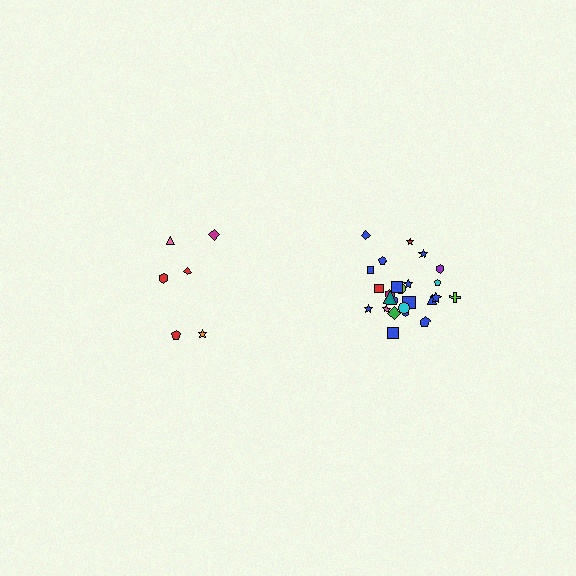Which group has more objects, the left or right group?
The right group.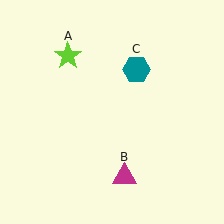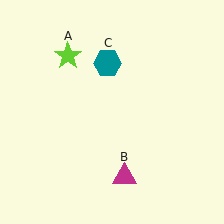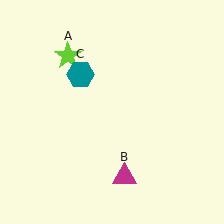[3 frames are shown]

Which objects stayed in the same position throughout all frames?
Lime star (object A) and magenta triangle (object B) remained stationary.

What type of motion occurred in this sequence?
The teal hexagon (object C) rotated counterclockwise around the center of the scene.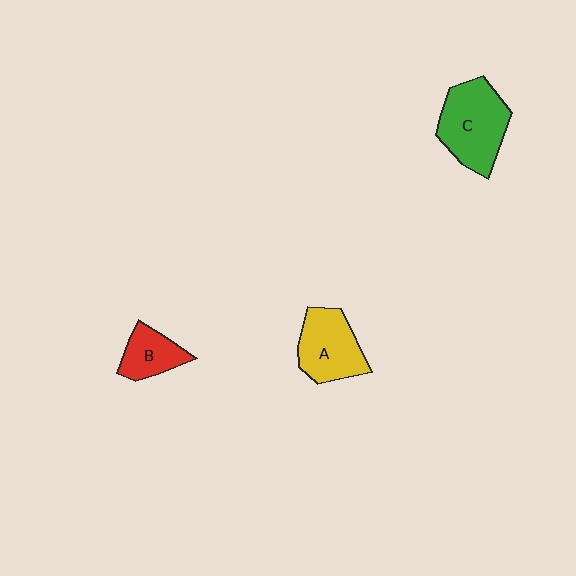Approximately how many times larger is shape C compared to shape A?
Approximately 1.2 times.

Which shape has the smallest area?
Shape B (red).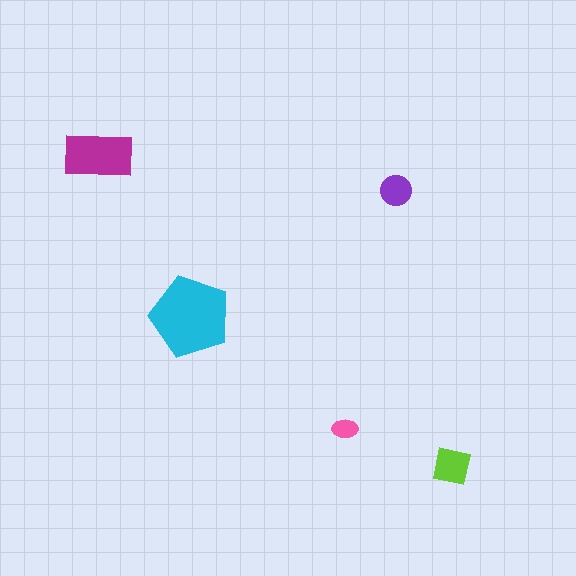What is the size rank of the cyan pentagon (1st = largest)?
1st.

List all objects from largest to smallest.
The cyan pentagon, the magenta rectangle, the lime square, the purple circle, the pink ellipse.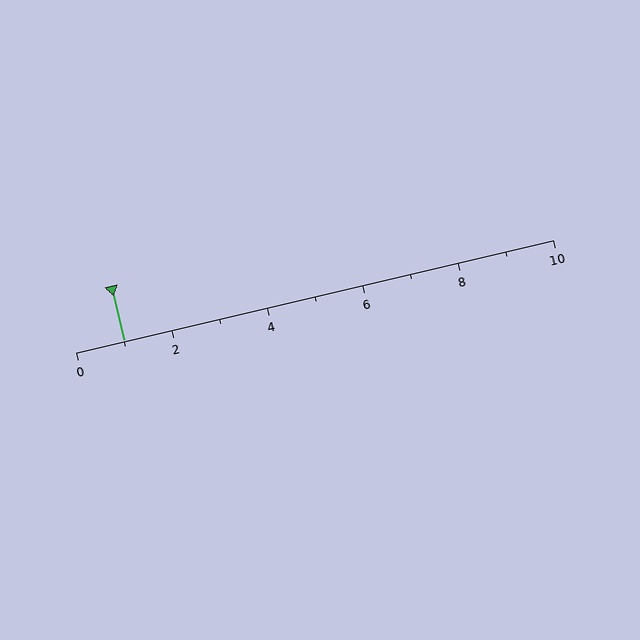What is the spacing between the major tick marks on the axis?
The major ticks are spaced 2 apart.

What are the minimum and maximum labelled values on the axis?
The axis runs from 0 to 10.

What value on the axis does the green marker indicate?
The marker indicates approximately 1.